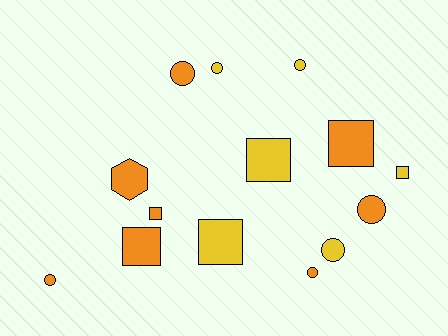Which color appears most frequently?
Orange, with 8 objects.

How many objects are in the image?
There are 14 objects.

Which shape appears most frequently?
Circle, with 7 objects.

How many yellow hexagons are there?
There are no yellow hexagons.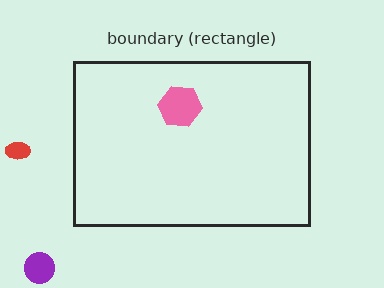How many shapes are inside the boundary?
1 inside, 2 outside.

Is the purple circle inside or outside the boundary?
Outside.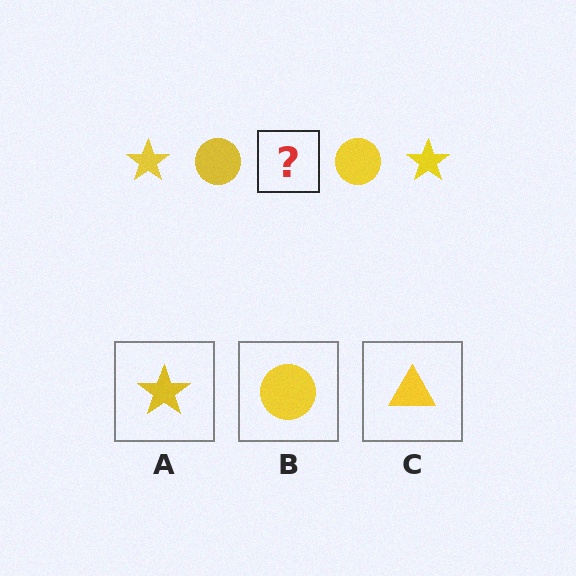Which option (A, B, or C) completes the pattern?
A.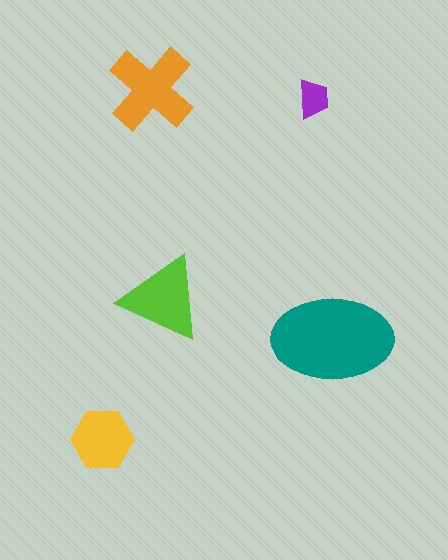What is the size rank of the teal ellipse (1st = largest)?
1st.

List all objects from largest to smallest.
The teal ellipse, the orange cross, the lime triangle, the yellow hexagon, the purple trapezoid.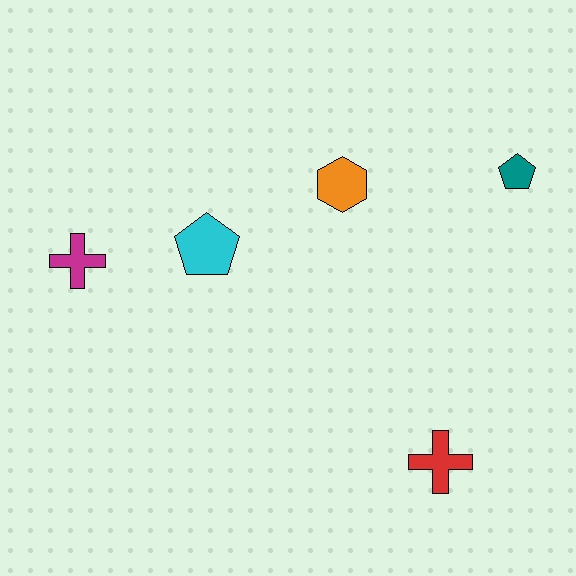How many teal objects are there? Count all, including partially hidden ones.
There is 1 teal object.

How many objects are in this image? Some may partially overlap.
There are 5 objects.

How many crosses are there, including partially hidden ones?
There are 2 crosses.